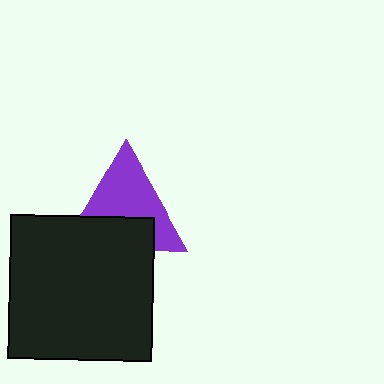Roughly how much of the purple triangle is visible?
About half of it is visible (roughly 60%).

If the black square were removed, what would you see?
You would see the complete purple triangle.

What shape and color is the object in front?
The object in front is a black square.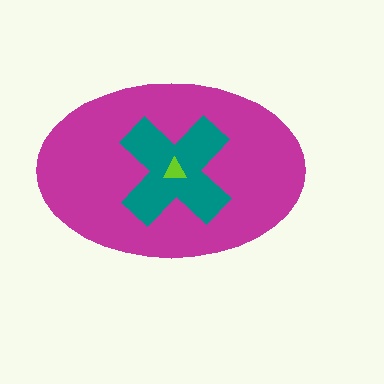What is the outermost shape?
The magenta ellipse.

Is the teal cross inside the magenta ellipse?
Yes.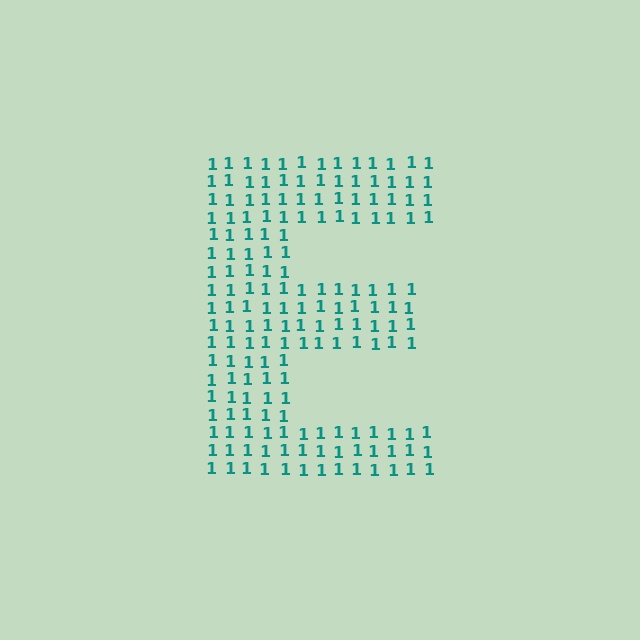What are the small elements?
The small elements are digit 1's.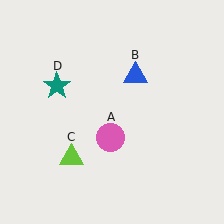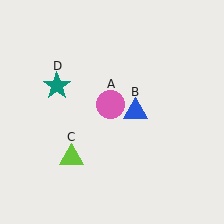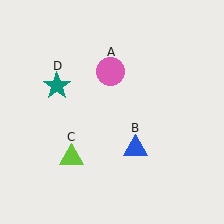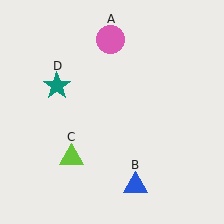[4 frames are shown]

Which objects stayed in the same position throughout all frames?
Lime triangle (object C) and teal star (object D) remained stationary.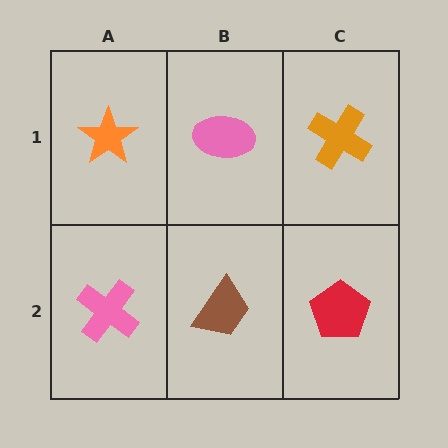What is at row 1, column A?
An orange star.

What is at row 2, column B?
A brown trapezoid.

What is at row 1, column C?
An orange cross.